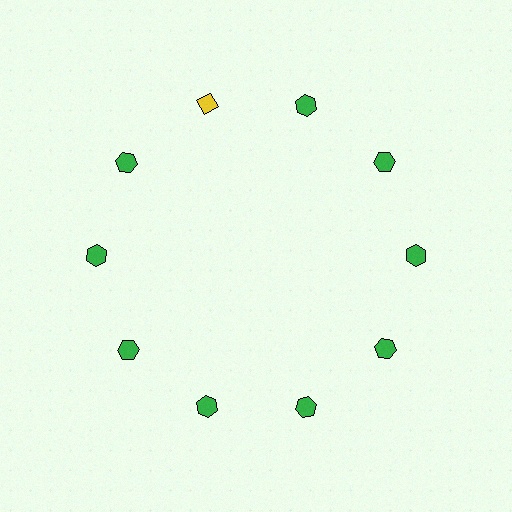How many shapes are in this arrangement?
There are 10 shapes arranged in a ring pattern.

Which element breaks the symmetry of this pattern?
The yellow diamond at roughly the 11 o'clock position breaks the symmetry. All other shapes are green hexagons.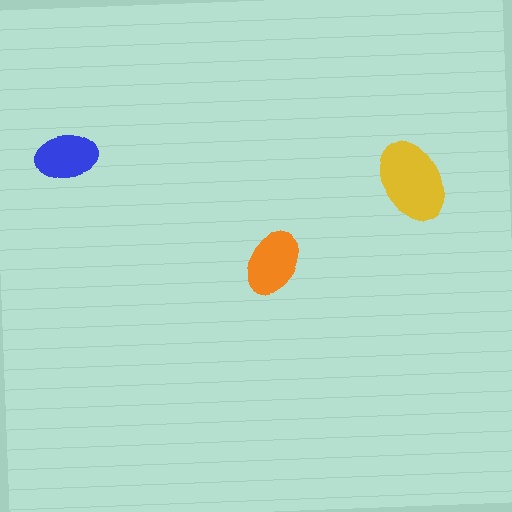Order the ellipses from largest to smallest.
the yellow one, the orange one, the blue one.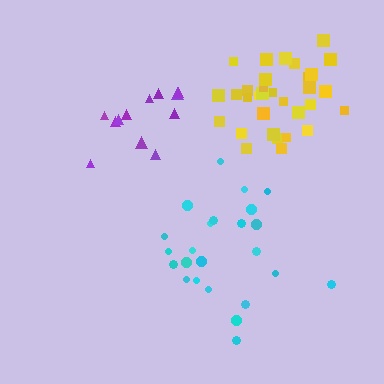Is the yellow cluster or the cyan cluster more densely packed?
Yellow.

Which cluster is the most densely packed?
Yellow.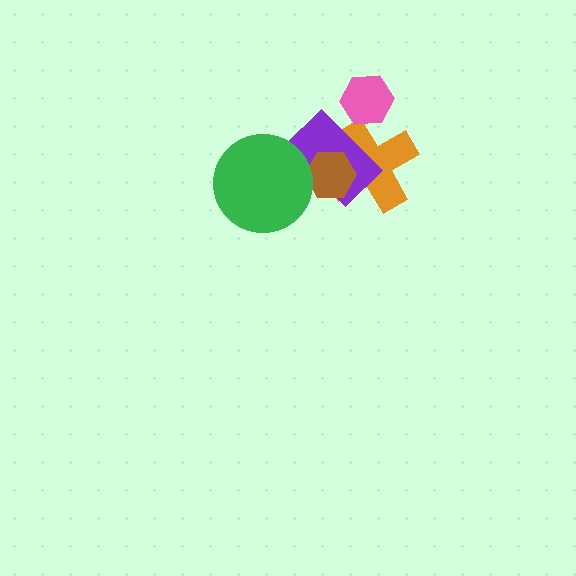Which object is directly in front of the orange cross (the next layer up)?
The purple rectangle is directly in front of the orange cross.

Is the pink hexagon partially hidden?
No, no other shape covers it.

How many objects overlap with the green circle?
1 object overlaps with the green circle.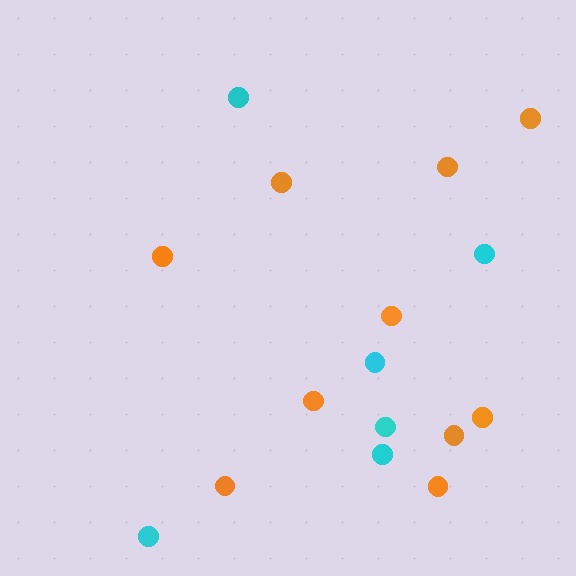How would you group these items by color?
There are 2 groups: one group of orange circles (10) and one group of cyan circles (6).